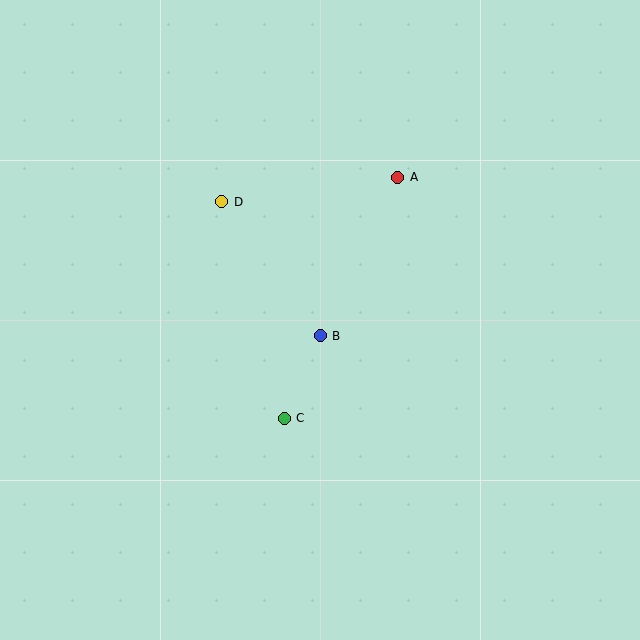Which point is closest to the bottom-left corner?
Point C is closest to the bottom-left corner.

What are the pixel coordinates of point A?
Point A is at (398, 177).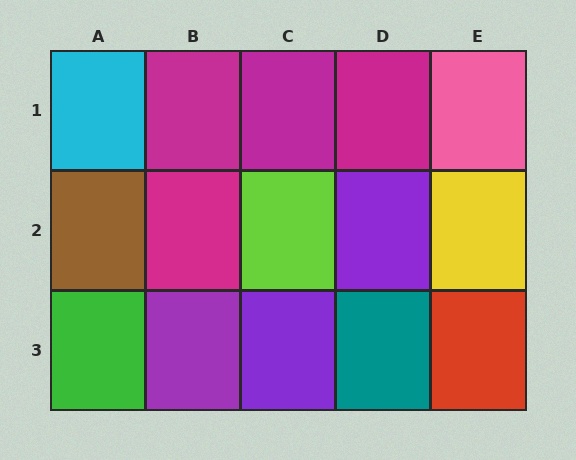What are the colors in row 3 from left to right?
Green, purple, purple, teal, red.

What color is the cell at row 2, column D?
Purple.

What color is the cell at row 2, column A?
Brown.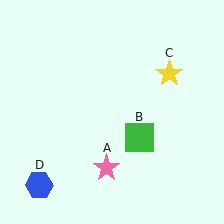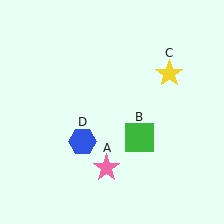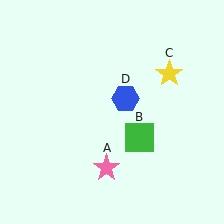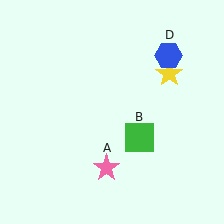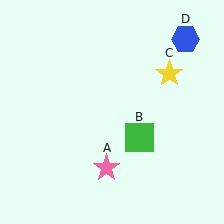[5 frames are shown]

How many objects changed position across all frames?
1 object changed position: blue hexagon (object D).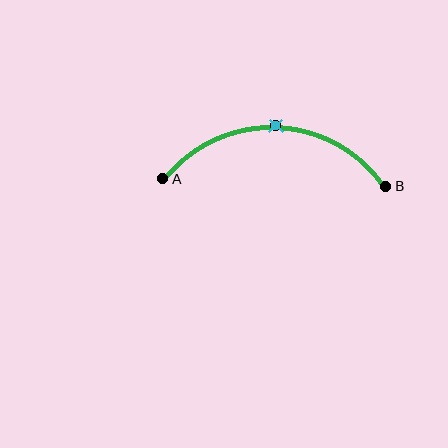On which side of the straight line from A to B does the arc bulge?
The arc bulges above the straight line connecting A and B.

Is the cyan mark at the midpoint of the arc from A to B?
Yes. The cyan mark lies on the arc at equal arc-length from both A and B — it is the arc midpoint.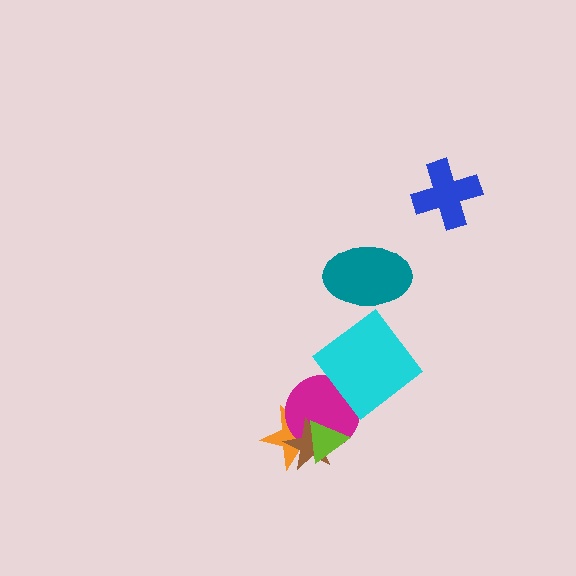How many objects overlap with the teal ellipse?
0 objects overlap with the teal ellipse.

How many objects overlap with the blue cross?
0 objects overlap with the blue cross.